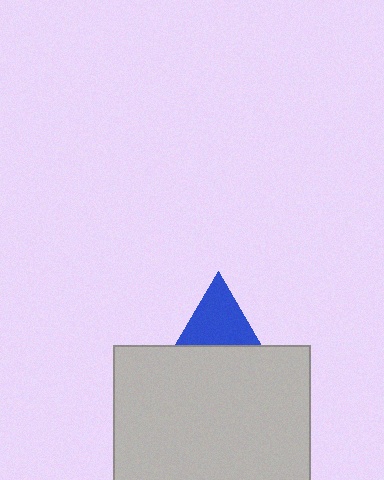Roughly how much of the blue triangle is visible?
A small part of it is visible (roughly 43%).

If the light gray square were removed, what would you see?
You would see the complete blue triangle.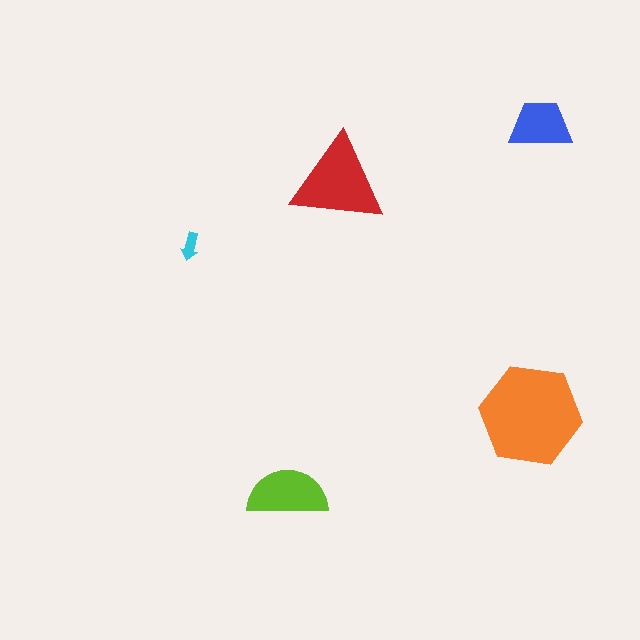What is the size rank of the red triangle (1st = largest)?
2nd.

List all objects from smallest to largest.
The cyan arrow, the blue trapezoid, the lime semicircle, the red triangle, the orange hexagon.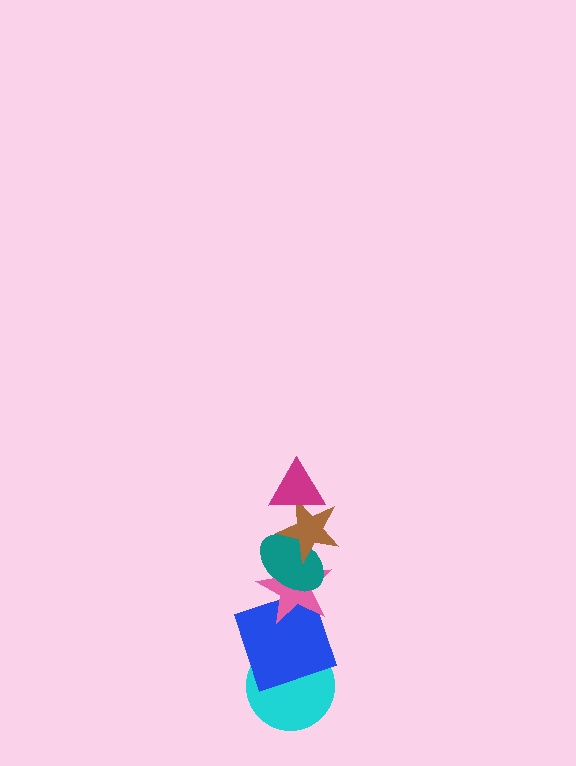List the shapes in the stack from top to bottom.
From top to bottom: the magenta triangle, the brown star, the teal ellipse, the pink star, the blue square, the cyan circle.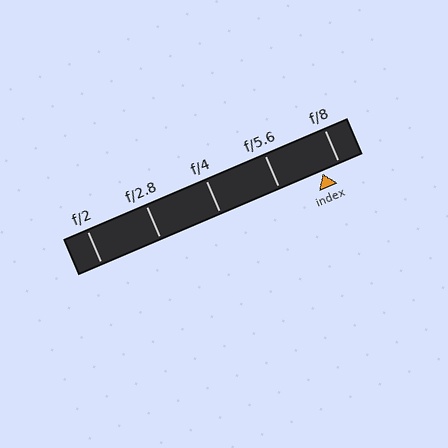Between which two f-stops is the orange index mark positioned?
The index mark is between f/5.6 and f/8.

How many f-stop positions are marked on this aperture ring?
There are 5 f-stop positions marked.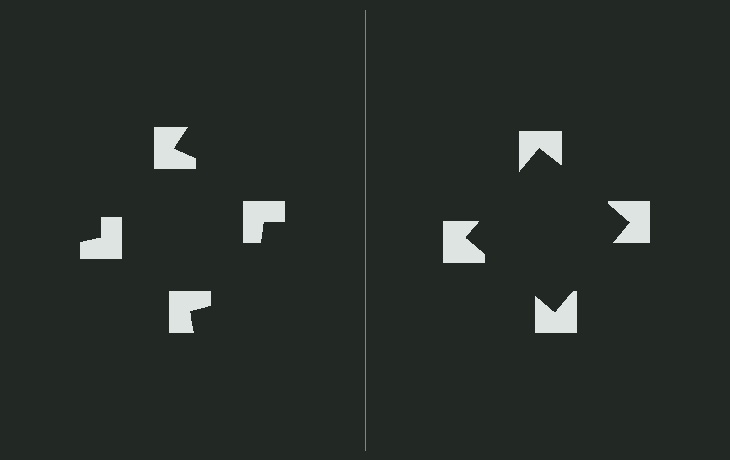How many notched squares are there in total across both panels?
8 — 4 on each side.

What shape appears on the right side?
An illusory square.